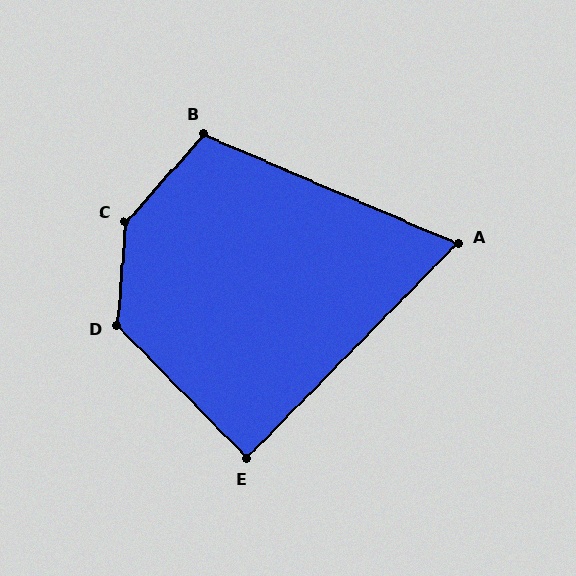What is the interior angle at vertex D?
Approximately 131 degrees (obtuse).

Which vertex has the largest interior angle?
C, at approximately 143 degrees.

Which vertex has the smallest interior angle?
A, at approximately 69 degrees.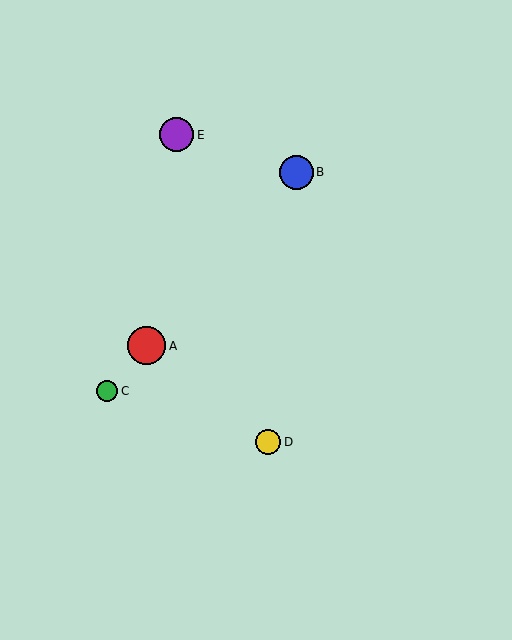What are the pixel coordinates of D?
Object D is at (268, 442).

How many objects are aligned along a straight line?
3 objects (A, B, C) are aligned along a straight line.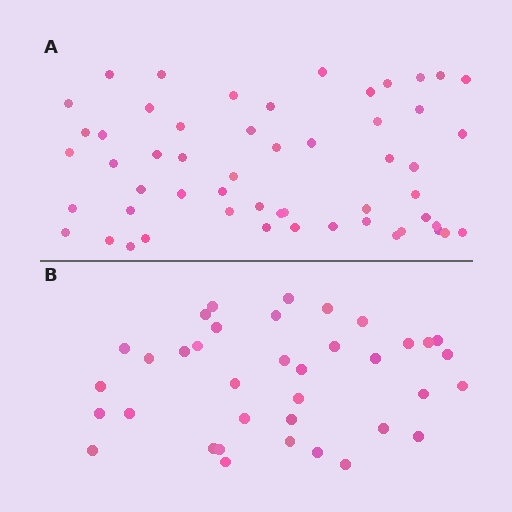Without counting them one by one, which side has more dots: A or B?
Region A (the top region) has more dots.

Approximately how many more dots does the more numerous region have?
Region A has approximately 15 more dots than region B.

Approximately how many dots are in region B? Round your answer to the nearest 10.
About 40 dots. (The exact count is 37, which rounds to 40.)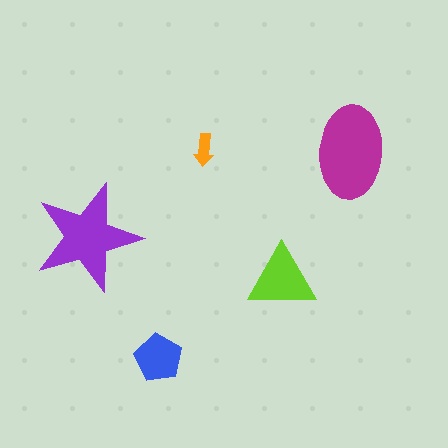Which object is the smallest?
The orange arrow.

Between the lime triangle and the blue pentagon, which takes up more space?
The lime triangle.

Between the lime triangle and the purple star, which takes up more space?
The purple star.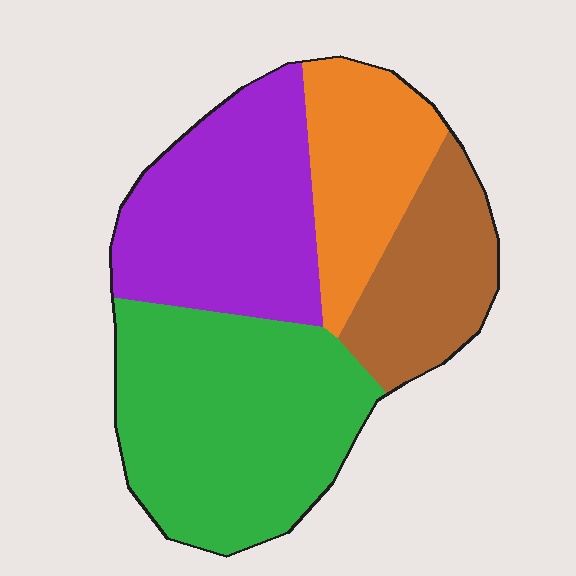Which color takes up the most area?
Green, at roughly 35%.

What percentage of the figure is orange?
Orange covers 18% of the figure.